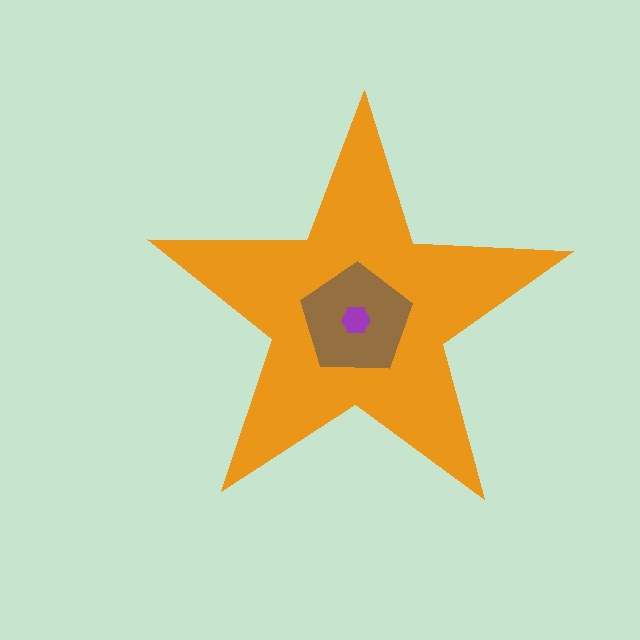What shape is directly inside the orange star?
The brown pentagon.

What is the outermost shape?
The orange star.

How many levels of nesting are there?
3.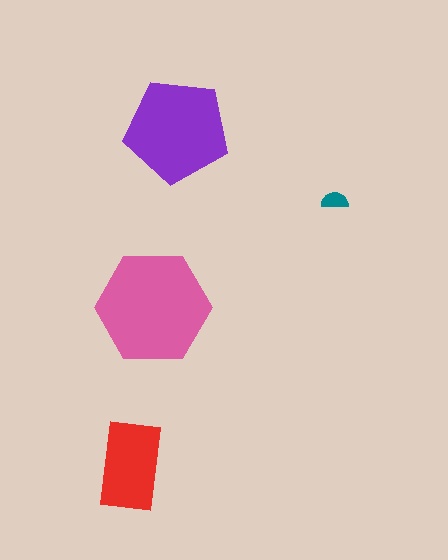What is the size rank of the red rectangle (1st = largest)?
3rd.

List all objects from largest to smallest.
The pink hexagon, the purple pentagon, the red rectangle, the teal semicircle.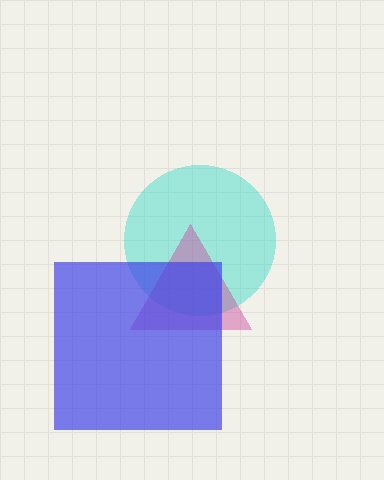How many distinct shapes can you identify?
There are 3 distinct shapes: a cyan circle, a magenta triangle, a blue square.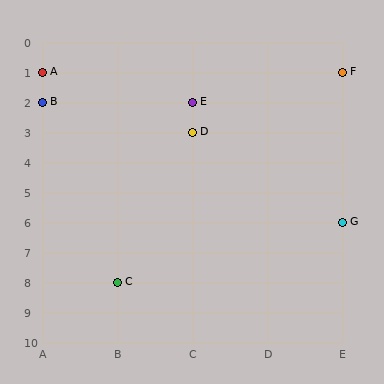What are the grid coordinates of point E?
Point E is at grid coordinates (C, 2).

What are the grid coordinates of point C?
Point C is at grid coordinates (B, 8).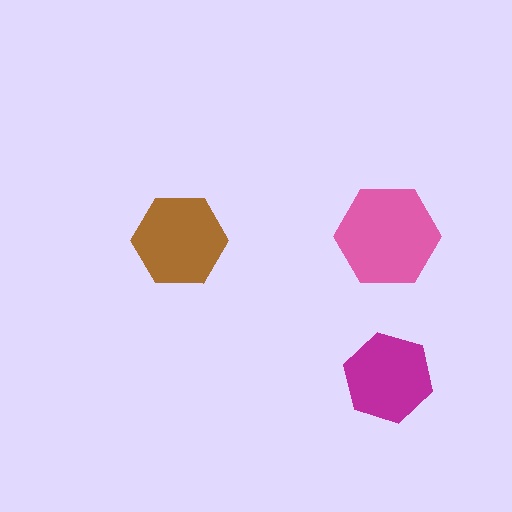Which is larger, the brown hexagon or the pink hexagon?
The pink one.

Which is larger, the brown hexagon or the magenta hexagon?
The brown one.